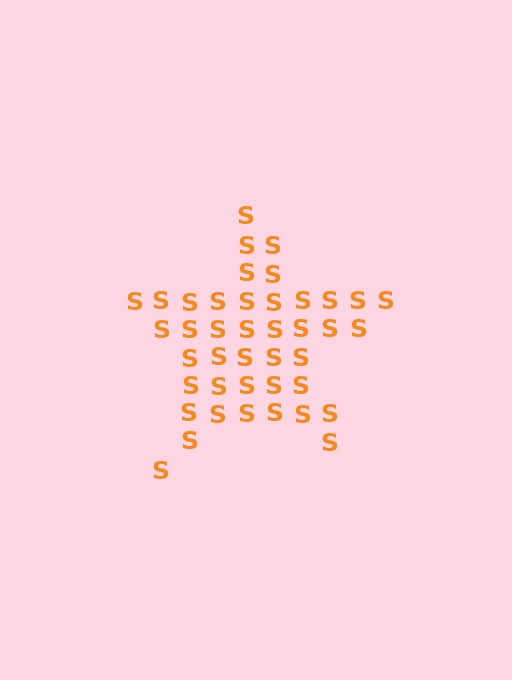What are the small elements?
The small elements are letter S's.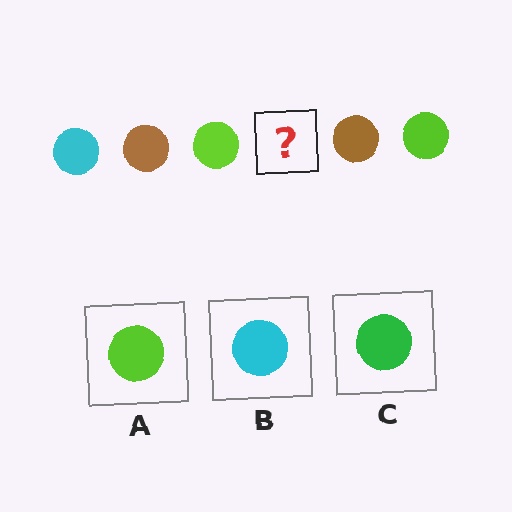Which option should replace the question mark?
Option B.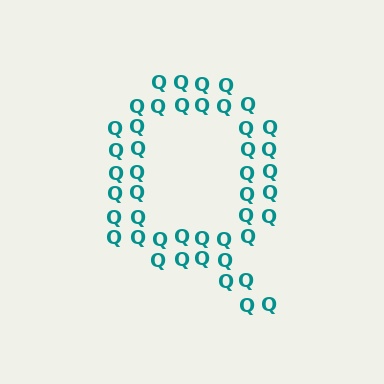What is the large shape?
The large shape is the letter Q.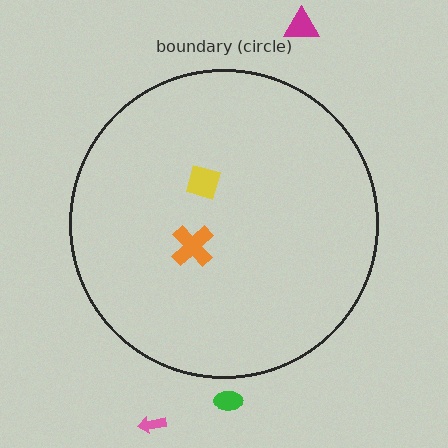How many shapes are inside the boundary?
2 inside, 3 outside.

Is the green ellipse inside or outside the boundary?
Outside.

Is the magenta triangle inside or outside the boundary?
Outside.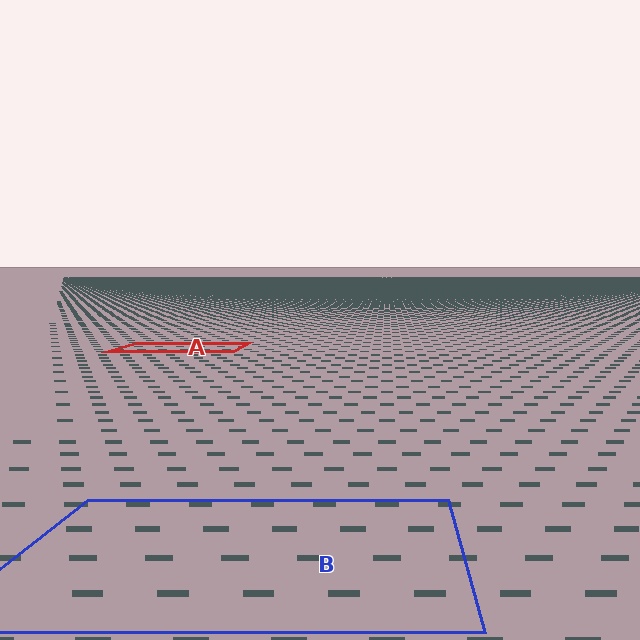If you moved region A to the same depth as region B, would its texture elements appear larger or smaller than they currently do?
They would appear larger. At a closer depth, the same texture elements are projected at a bigger on-screen size.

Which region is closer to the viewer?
Region B is closer. The texture elements there are larger and more spread out.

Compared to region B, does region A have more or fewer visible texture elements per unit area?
Region A has more texture elements per unit area — they are packed more densely because it is farther away.